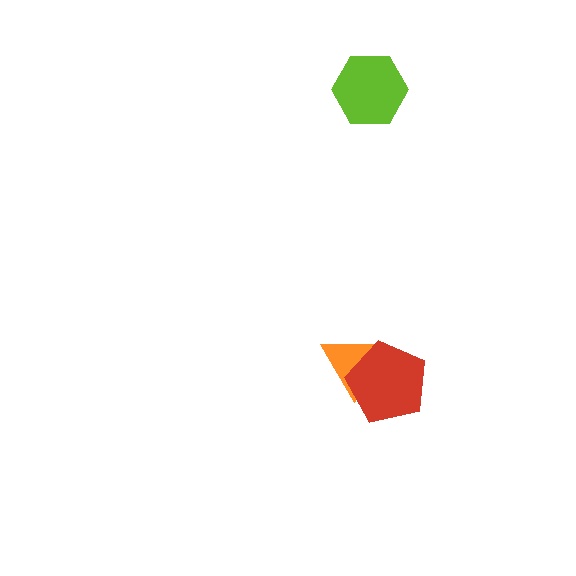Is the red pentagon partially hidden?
No, no other shape covers it.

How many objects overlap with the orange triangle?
1 object overlaps with the orange triangle.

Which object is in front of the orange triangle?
The red pentagon is in front of the orange triangle.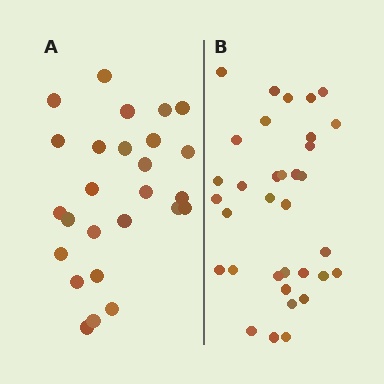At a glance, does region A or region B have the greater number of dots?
Region B (the right region) has more dots.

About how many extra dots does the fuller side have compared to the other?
Region B has roughly 8 or so more dots than region A.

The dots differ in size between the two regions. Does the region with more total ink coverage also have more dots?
No. Region A has more total ink coverage because its dots are larger, but region B actually contains more individual dots. Total area can be misleading — the number of items is what matters here.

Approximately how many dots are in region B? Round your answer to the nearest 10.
About 30 dots. (The exact count is 34, which rounds to 30.)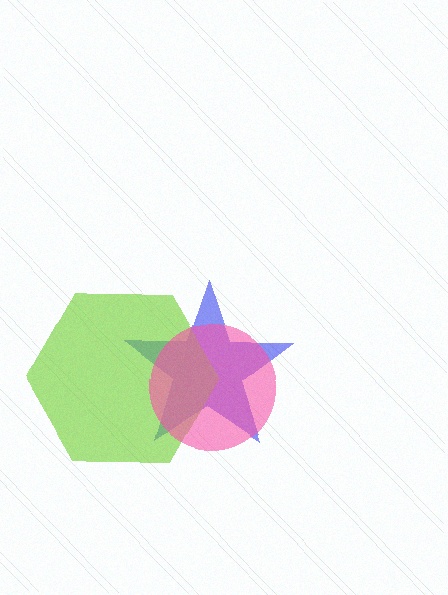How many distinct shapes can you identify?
There are 3 distinct shapes: a blue star, a lime hexagon, a pink circle.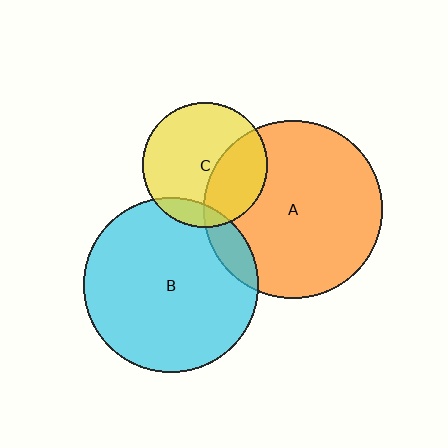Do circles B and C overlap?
Yes.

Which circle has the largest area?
Circle A (orange).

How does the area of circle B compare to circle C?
Approximately 2.0 times.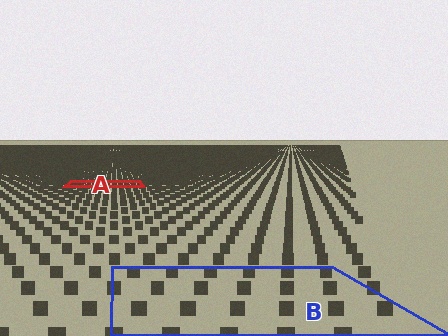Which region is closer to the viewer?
Region B is closer. The texture elements there are larger and more spread out.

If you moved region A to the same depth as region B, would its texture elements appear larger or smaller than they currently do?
They would appear larger. At a closer depth, the same texture elements are projected at a bigger on-screen size.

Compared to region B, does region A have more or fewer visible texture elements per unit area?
Region A has more texture elements per unit area — they are packed more densely because it is farther away.